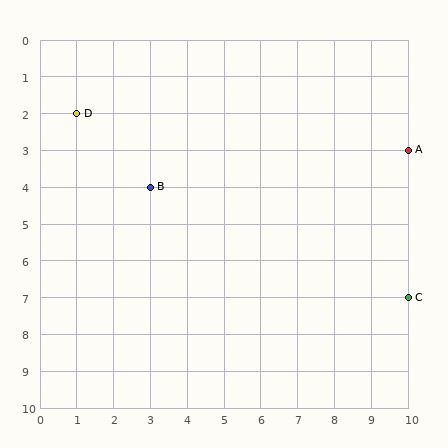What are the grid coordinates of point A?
Point A is at grid coordinates (10, 3).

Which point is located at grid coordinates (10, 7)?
Point C is at (10, 7).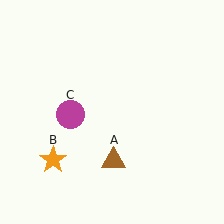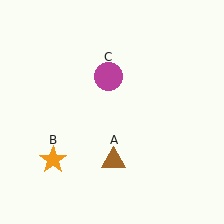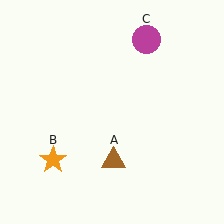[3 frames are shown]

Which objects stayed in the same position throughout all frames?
Brown triangle (object A) and orange star (object B) remained stationary.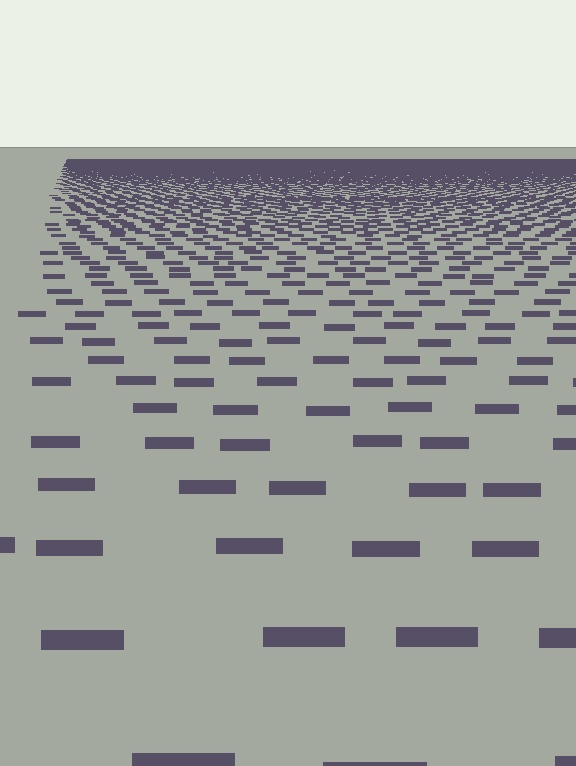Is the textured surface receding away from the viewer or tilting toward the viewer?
The surface is receding away from the viewer. Texture elements get smaller and denser toward the top.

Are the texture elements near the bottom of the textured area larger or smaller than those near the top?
Larger. Near the bottom, elements are closer to the viewer and appear at a bigger on-screen size.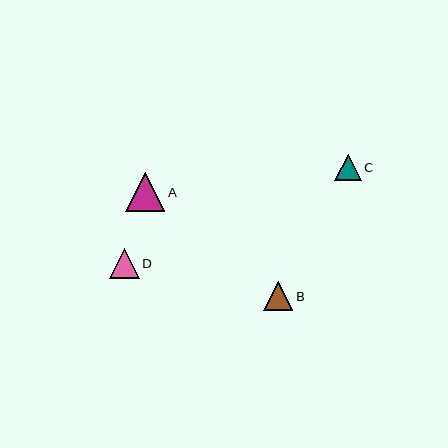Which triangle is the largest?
Triangle A is the largest with a size of approximately 39 pixels.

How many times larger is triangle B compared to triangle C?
Triangle B is approximately 1.1 times the size of triangle C.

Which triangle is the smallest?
Triangle C is the smallest with a size of approximately 26 pixels.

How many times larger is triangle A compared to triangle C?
Triangle A is approximately 1.5 times the size of triangle C.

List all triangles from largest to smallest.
From largest to smallest: A, D, B, C.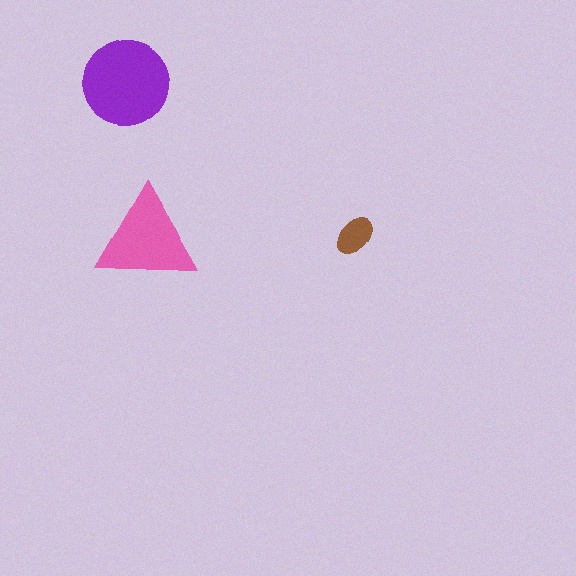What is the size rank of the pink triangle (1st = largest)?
2nd.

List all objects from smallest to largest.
The brown ellipse, the pink triangle, the purple circle.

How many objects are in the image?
There are 3 objects in the image.